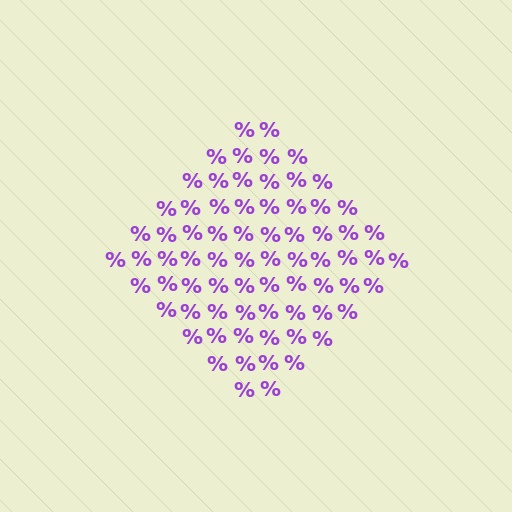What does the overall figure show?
The overall figure shows a diamond.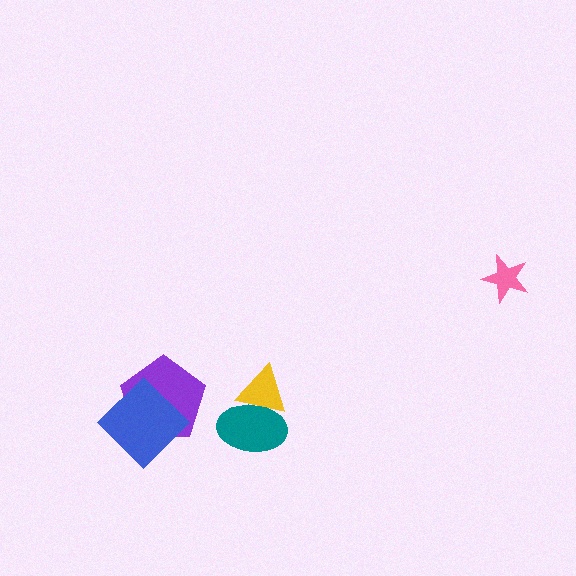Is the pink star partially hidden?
No, no other shape covers it.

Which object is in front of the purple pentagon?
The blue diamond is in front of the purple pentagon.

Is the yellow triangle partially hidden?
Yes, it is partially covered by another shape.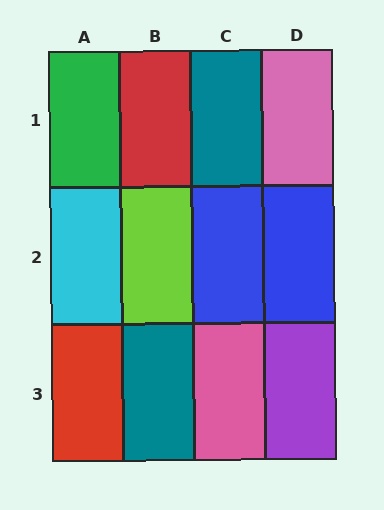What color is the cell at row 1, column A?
Green.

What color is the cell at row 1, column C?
Teal.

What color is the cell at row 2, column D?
Blue.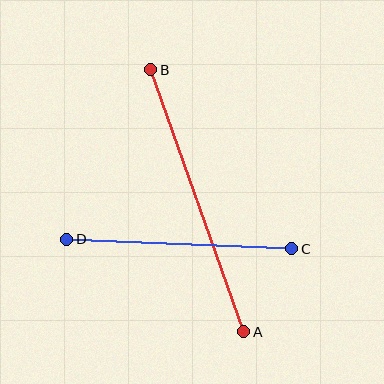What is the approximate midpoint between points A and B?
The midpoint is at approximately (197, 201) pixels.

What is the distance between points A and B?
The distance is approximately 278 pixels.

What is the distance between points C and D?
The distance is approximately 225 pixels.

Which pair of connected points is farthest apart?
Points A and B are farthest apart.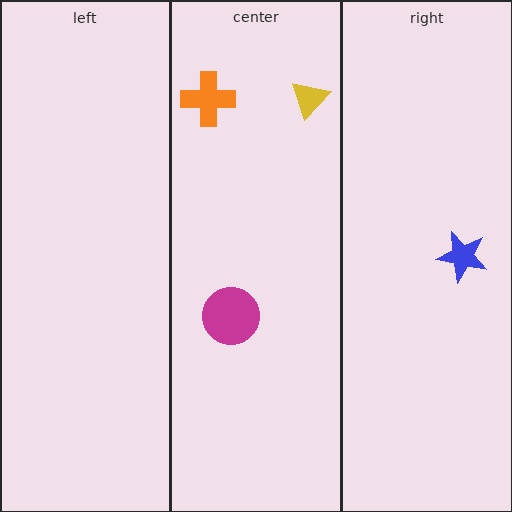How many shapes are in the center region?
3.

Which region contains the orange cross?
The center region.